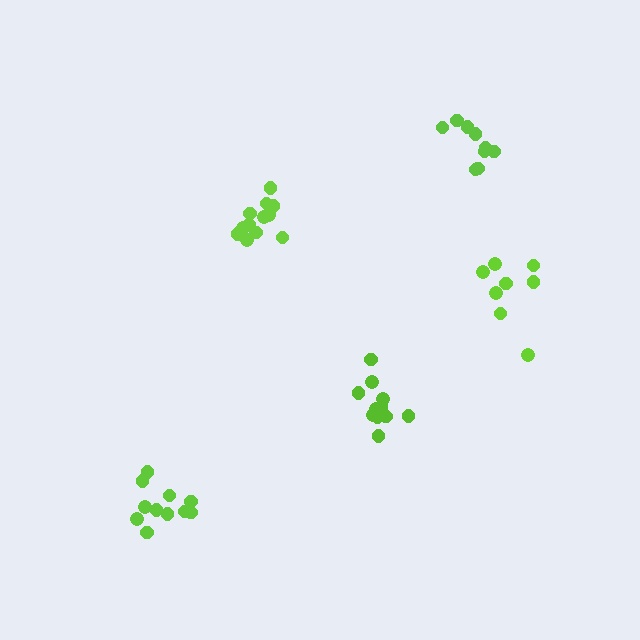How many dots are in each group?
Group 1: 11 dots, Group 2: 9 dots, Group 3: 12 dots, Group 4: 8 dots, Group 5: 11 dots (51 total).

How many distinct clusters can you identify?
There are 5 distinct clusters.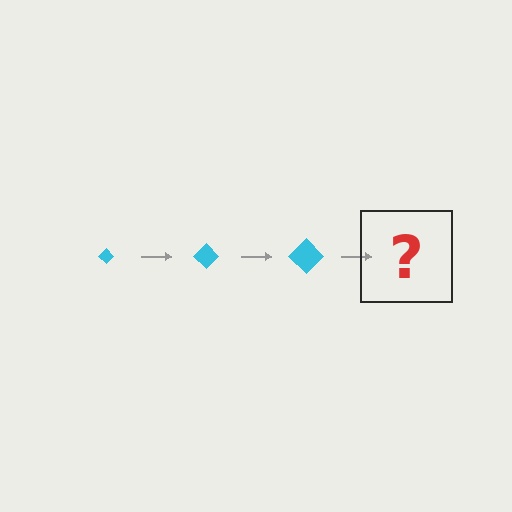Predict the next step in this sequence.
The next step is a cyan diamond, larger than the previous one.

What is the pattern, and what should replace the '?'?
The pattern is that the diamond gets progressively larger each step. The '?' should be a cyan diamond, larger than the previous one.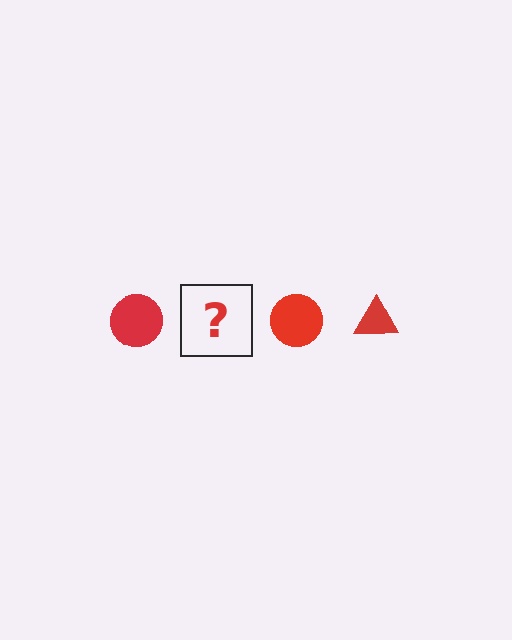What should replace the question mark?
The question mark should be replaced with a red triangle.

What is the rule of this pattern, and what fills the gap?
The rule is that the pattern cycles through circle, triangle shapes in red. The gap should be filled with a red triangle.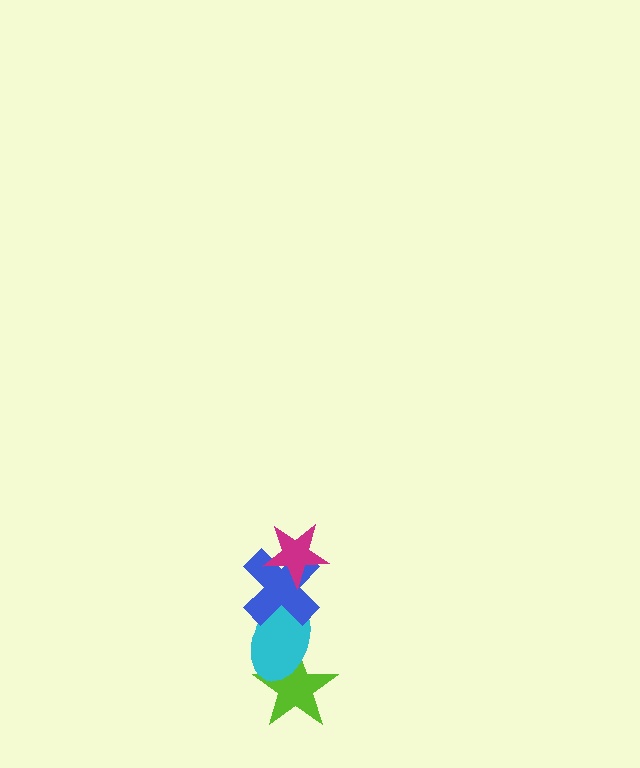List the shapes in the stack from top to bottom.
From top to bottom: the magenta star, the blue cross, the cyan ellipse, the lime star.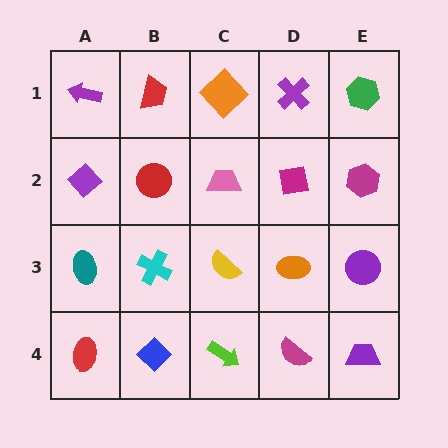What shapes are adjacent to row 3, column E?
A magenta hexagon (row 2, column E), a purple trapezoid (row 4, column E), an orange ellipse (row 3, column D).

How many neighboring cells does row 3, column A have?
3.